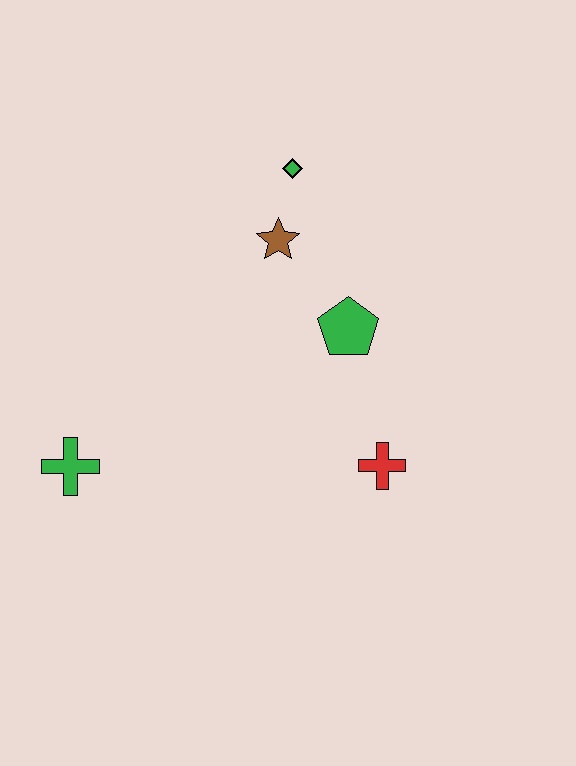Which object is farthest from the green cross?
The green diamond is farthest from the green cross.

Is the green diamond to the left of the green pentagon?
Yes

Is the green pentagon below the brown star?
Yes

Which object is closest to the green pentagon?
The brown star is closest to the green pentagon.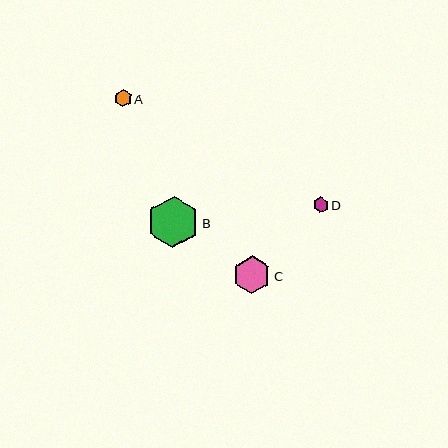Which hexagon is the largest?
Hexagon B is the largest with a size of approximately 52 pixels.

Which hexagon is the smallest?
Hexagon D is the smallest with a size of approximately 15 pixels.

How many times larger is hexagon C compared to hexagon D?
Hexagon C is approximately 2.5 times the size of hexagon D.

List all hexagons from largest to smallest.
From largest to smallest: B, C, A, D.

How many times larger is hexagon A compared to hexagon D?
Hexagon A is approximately 1.2 times the size of hexagon D.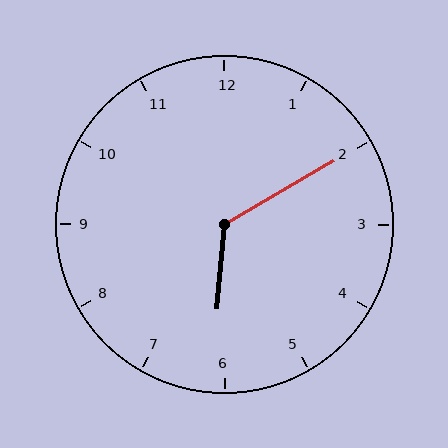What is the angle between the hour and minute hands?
Approximately 125 degrees.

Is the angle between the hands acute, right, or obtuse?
It is obtuse.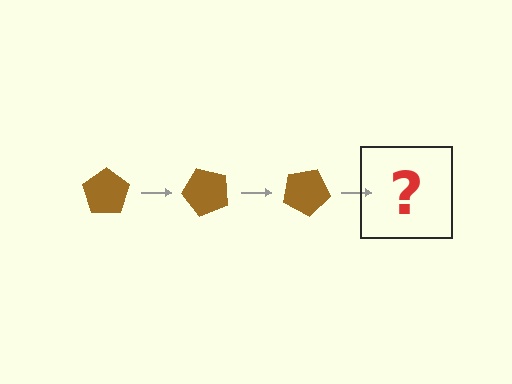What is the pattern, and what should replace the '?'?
The pattern is that the pentagon rotates 50 degrees each step. The '?' should be a brown pentagon rotated 150 degrees.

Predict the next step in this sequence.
The next step is a brown pentagon rotated 150 degrees.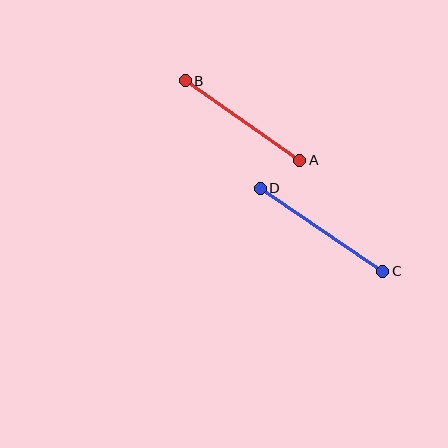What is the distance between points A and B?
The distance is approximately 140 pixels.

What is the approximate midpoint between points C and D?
The midpoint is at approximately (321, 230) pixels.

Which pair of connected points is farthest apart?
Points C and D are farthest apart.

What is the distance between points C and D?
The distance is approximately 148 pixels.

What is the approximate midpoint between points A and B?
The midpoint is at approximately (243, 121) pixels.